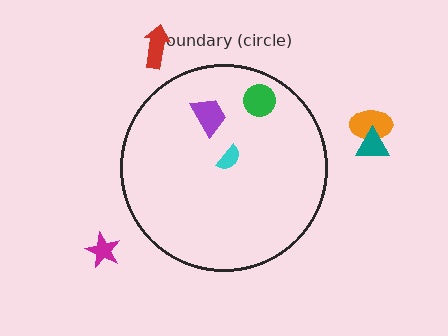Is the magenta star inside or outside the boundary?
Outside.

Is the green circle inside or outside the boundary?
Inside.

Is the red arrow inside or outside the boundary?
Outside.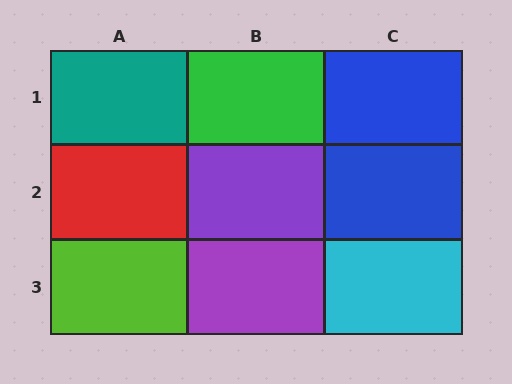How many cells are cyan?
1 cell is cyan.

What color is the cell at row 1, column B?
Green.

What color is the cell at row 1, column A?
Teal.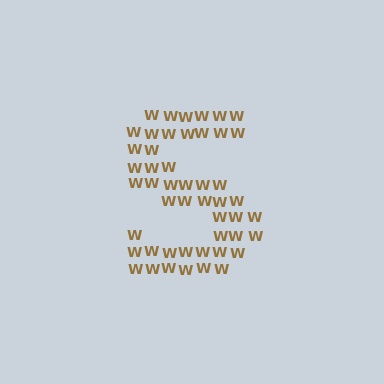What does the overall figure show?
The overall figure shows the letter S.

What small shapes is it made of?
It is made of small letter W's.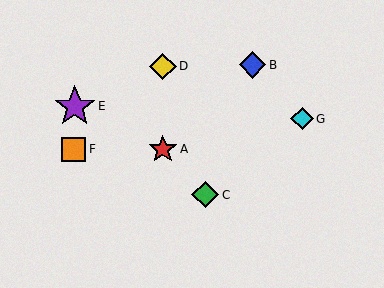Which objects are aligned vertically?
Objects A, D are aligned vertically.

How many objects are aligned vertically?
2 objects (A, D) are aligned vertically.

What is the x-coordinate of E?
Object E is at x≈75.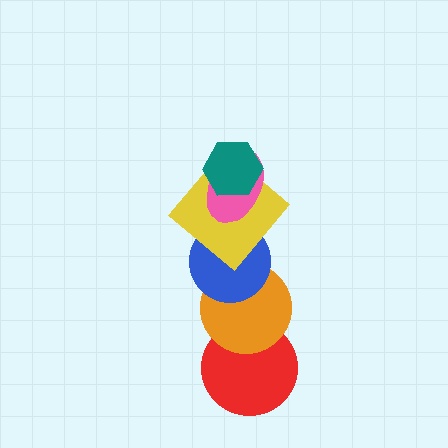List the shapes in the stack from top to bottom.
From top to bottom: the teal hexagon, the pink ellipse, the yellow diamond, the blue circle, the orange circle, the red circle.